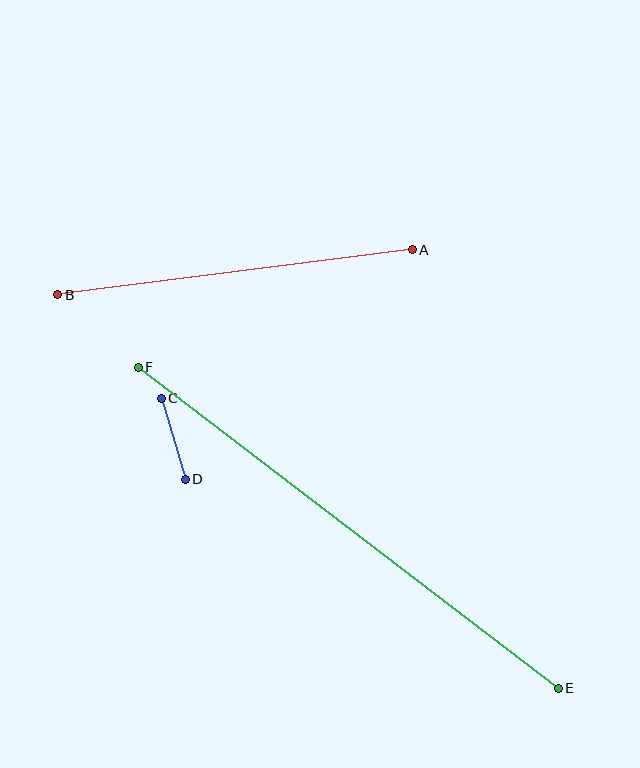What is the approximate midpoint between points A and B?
The midpoint is at approximately (235, 272) pixels.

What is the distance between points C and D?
The distance is approximately 84 pixels.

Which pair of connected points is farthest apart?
Points E and F are farthest apart.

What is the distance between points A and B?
The distance is approximately 358 pixels.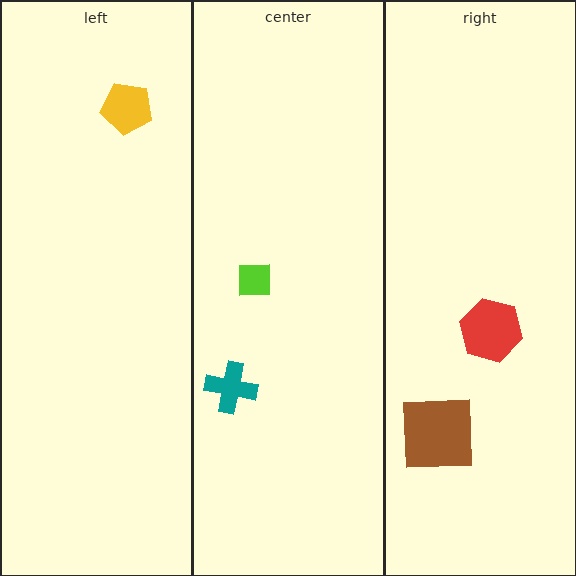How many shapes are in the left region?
1.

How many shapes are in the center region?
2.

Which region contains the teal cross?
The center region.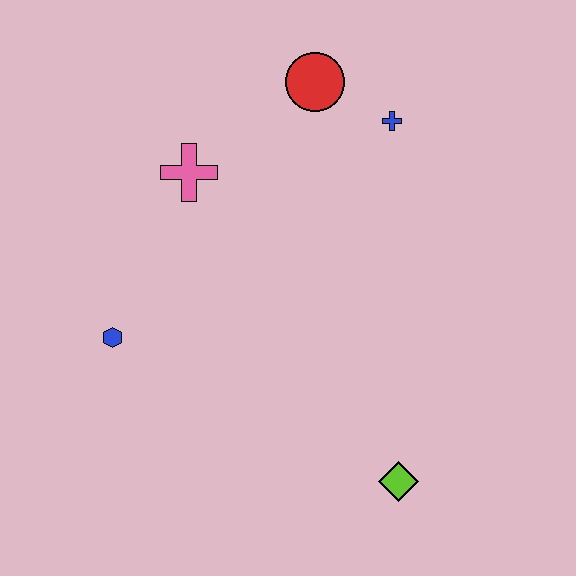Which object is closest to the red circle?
The blue cross is closest to the red circle.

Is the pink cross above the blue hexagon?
Yes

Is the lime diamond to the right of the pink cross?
Yes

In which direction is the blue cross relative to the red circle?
The blue cross is to the right of the red circle.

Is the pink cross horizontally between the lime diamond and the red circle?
No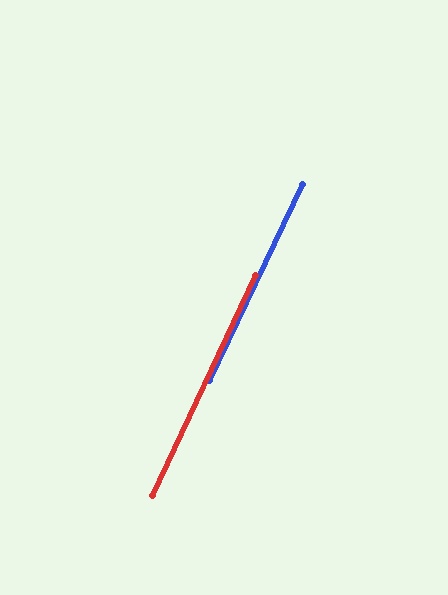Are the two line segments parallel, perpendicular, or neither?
Parallel — their directions differ by only 0.6°.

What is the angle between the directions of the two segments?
Approximately 1 degree.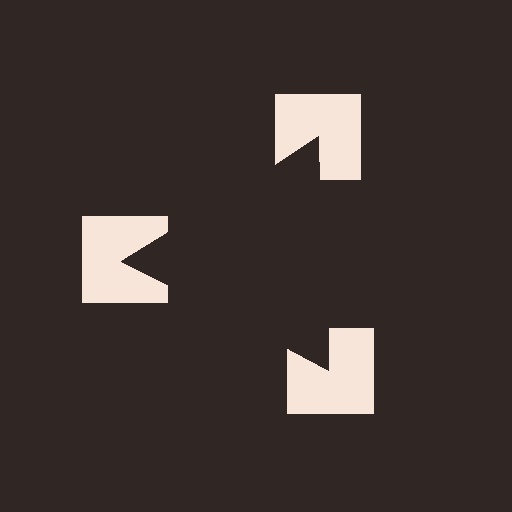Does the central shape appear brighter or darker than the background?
It typically appears slightly darker than the background, even though no actual brightness change is drawn.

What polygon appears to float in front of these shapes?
An illusory triangle — its edges are inferred from the aligned wedge cuts in the notched squares, not physically drawn.